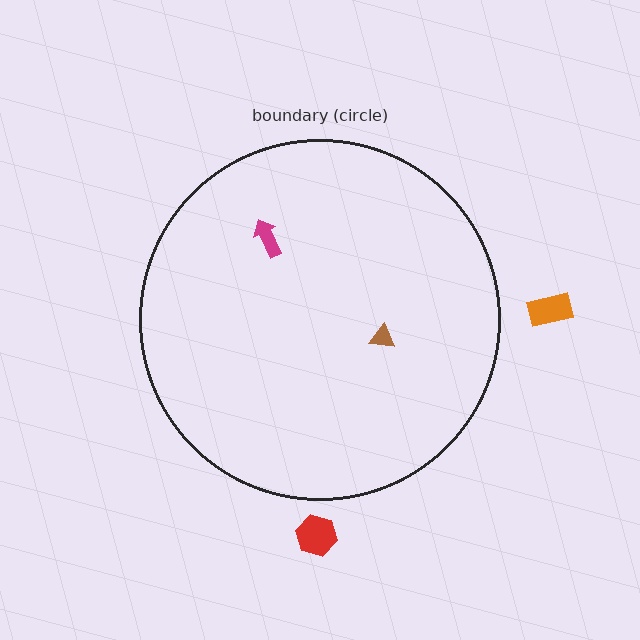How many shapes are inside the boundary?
2 inside, 2 outside.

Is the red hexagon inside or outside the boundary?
Outside.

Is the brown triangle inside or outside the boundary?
Inside.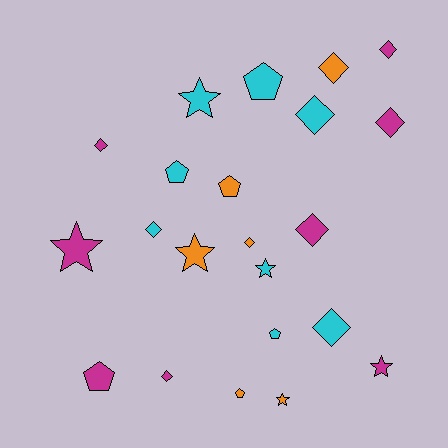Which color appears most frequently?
Cyan, with 8 objects.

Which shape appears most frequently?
Diamond, with 10 objects.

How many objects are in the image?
There are 22 objects.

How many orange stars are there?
There are 2 orange stars.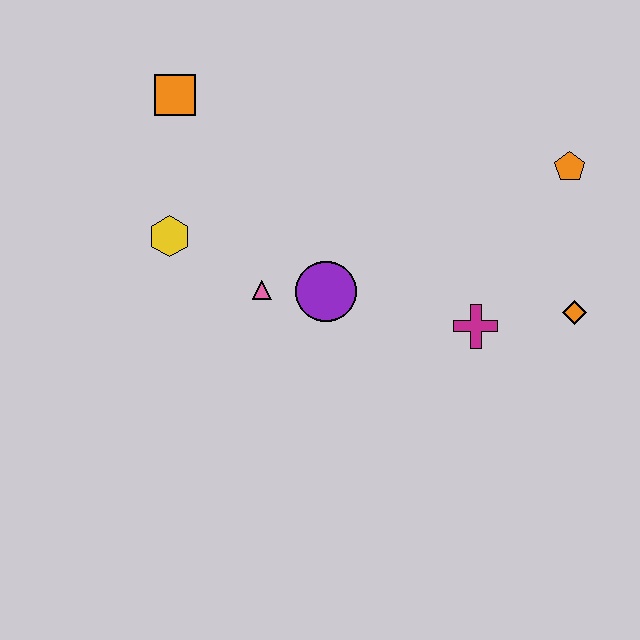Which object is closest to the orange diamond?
The magenta cross is closest to the orange diamond.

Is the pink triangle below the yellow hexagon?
Yes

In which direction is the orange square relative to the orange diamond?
The orange square is to the left of the orange diamond.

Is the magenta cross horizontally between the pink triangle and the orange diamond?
Yes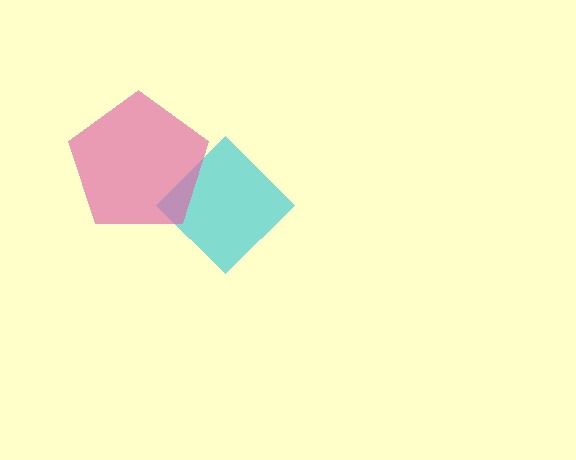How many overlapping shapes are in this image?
There are 2 overlapping shapes in the image.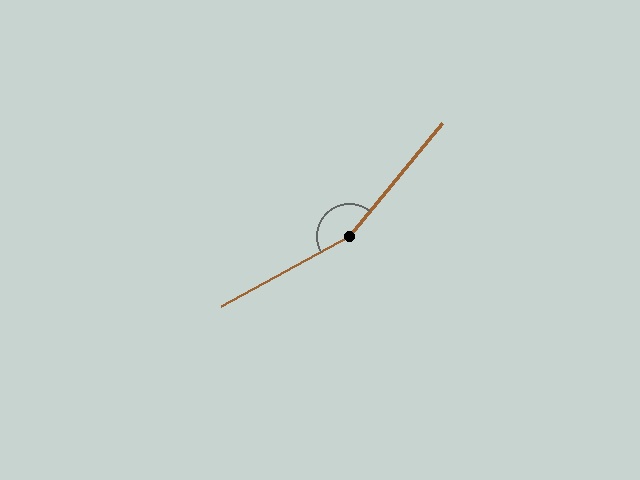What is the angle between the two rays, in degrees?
Approximately 158 degrees.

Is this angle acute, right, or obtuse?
It is obtuse.